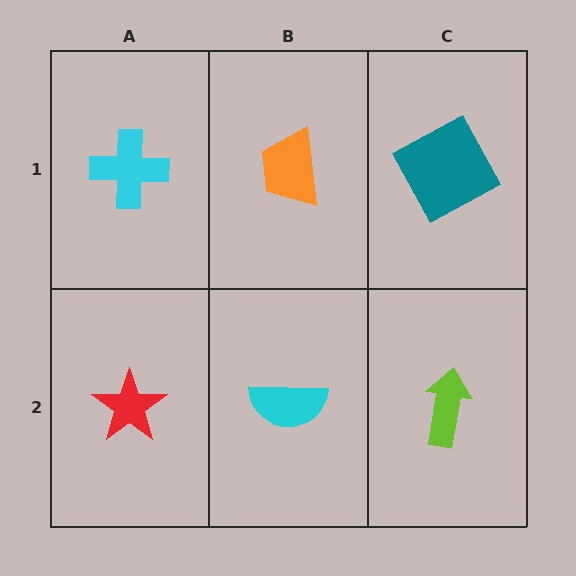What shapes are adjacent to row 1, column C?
A lime arrow (row 2, column C), an orange trapezoid (row 1, column B).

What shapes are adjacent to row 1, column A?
A red star (row 2, column A), an orange trapezoid (row 1, column B).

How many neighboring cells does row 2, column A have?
2.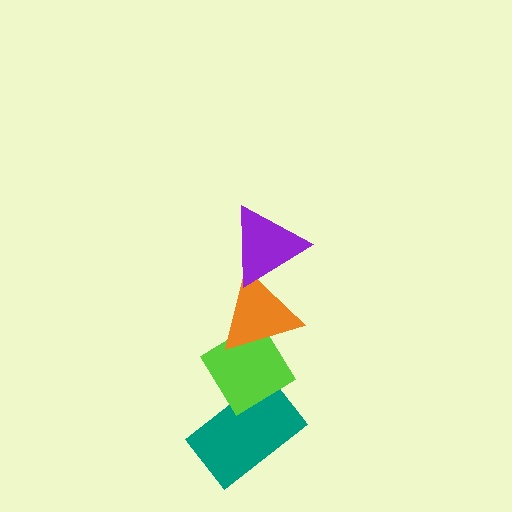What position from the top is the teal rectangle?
The teal rectangle is 4th from the top.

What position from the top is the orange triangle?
The orange triangle is 2nd from the top.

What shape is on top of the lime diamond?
The orange triangle is on top of the lime diamond.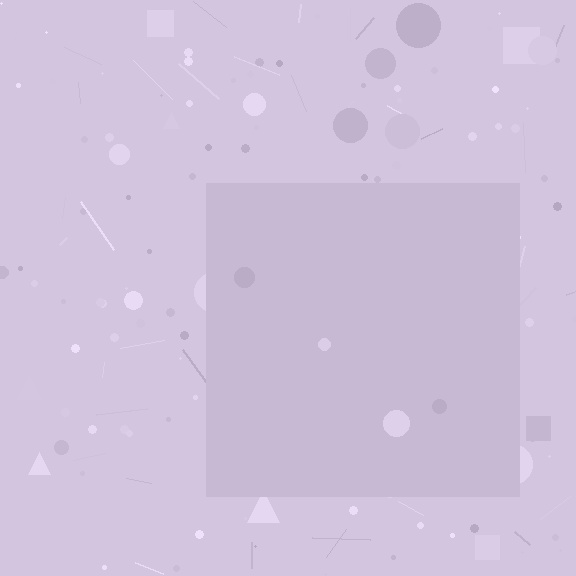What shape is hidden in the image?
A square is hidden in the image.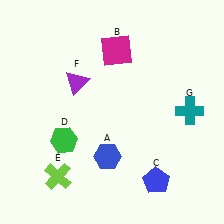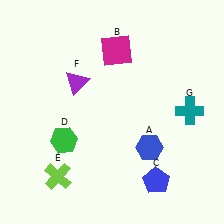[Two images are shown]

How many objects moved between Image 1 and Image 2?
1 object moved between the two images.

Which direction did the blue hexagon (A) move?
The blue hexagon (A) moved right.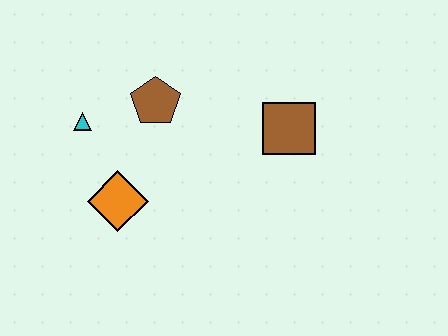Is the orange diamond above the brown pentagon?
No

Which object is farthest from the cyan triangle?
The brown square is farthest from the cyan triangle.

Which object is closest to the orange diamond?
The cyan triangle is closest to the orange diamond.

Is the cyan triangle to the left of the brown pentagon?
Yes